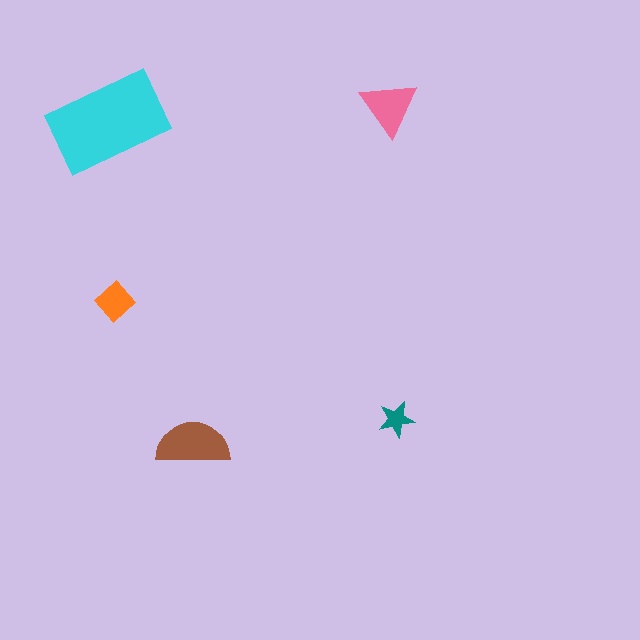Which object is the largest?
The cyan rectangle.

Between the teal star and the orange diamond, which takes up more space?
The orange diamond.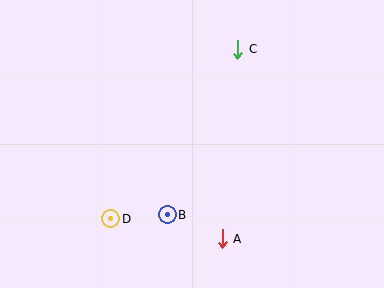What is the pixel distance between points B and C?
The distance between B and C is 180 pixels.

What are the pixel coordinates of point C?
Point C is at (238, 49).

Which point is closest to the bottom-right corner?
Point A is closest to the bottom-right corner.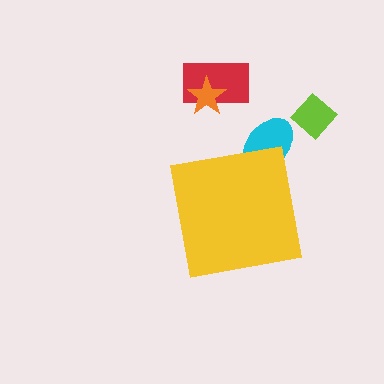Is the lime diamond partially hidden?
No, the lime diamond is fully visible.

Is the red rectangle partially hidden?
No, the red rectangle is fully visible.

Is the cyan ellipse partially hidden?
Yes, the cyan ellipse is partially hidden behind the yellow square.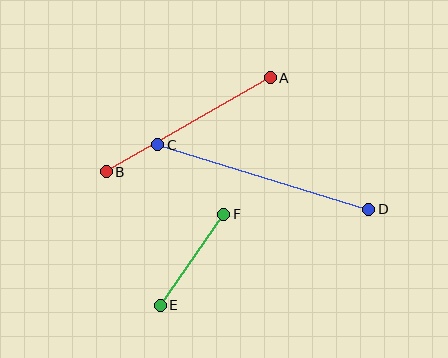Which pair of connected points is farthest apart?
Points C and D are farthest apart.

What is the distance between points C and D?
The distance is approximately 221 pixels.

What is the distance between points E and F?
The distance is approximately 111 pixels.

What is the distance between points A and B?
The distance is approximately 189 pixels.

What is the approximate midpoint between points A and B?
The midpoint is at approximately (188, 125) pixels.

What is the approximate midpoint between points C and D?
The midpoint is at approximately (263, 177) pixels.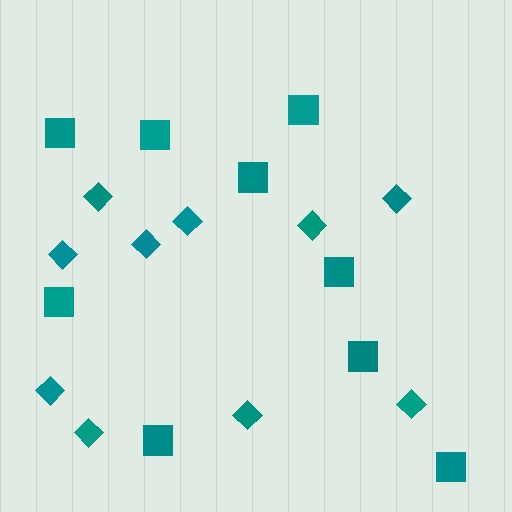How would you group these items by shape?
There are 2 groups: one group of squares (9) and one group of diamonds (10).